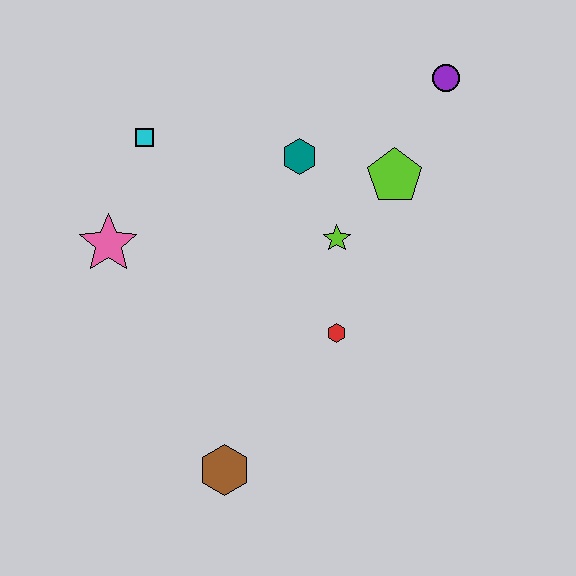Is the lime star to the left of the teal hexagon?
No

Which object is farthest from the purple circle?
The brown hexagon is farthest from the purple circle.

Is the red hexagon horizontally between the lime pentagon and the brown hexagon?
Yes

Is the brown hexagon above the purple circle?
No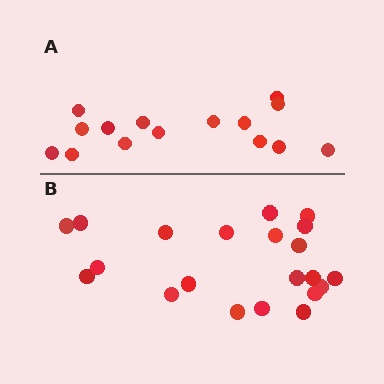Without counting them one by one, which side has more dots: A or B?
Region B (the bottom region) has more dots.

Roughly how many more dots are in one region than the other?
Region B has about 6 more dots than region A.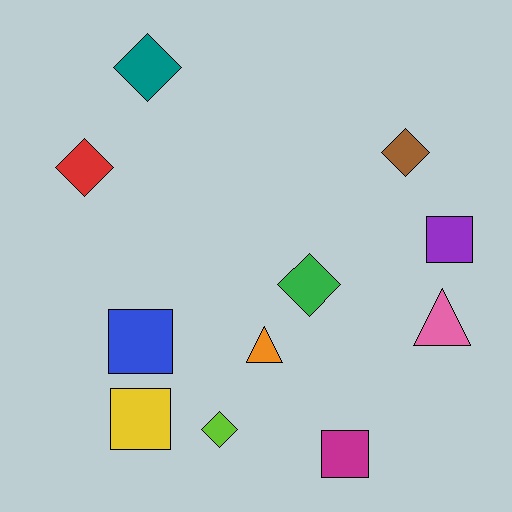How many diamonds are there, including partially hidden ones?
There are 5 diamonds.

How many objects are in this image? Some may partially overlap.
There are 11 objects.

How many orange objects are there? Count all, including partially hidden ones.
There is 1 orange object.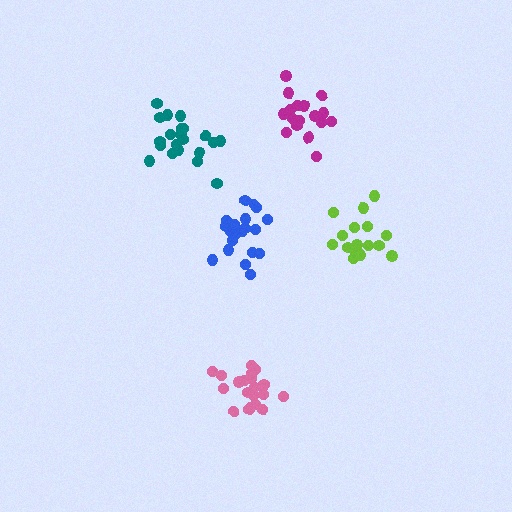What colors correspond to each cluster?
The clusters are colored: teal, lime, blue, magenta, pink.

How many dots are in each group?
Group 1: 21 dots, Group 2: 16 dots, Group 3: 21 dots, Group 4: 19 dots, Group 5: 21 dots (98 total).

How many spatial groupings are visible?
There are 5 spatial groupings.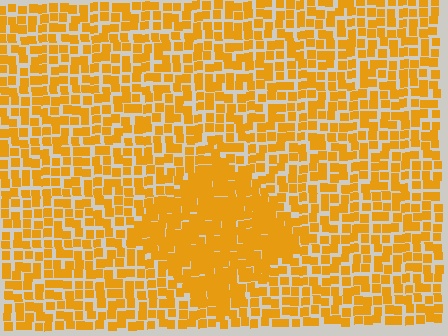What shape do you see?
I see a diamond.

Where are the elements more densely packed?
The elements are more densely packed inside the diamond boundary.